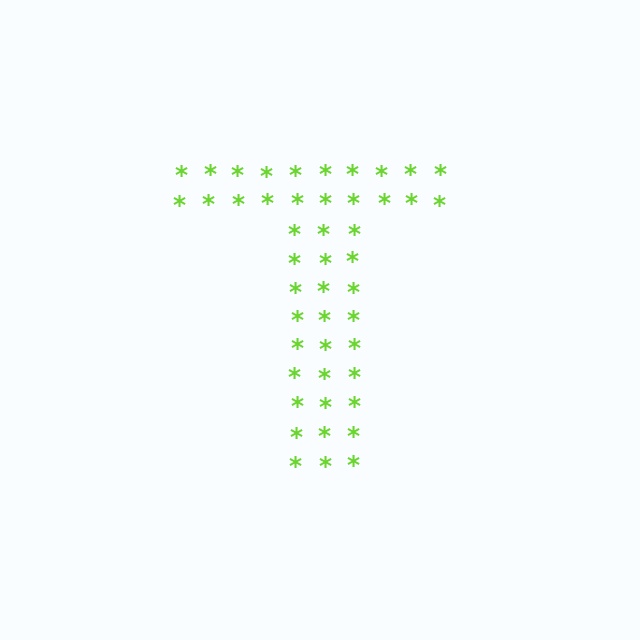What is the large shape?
The large shape is the letter T.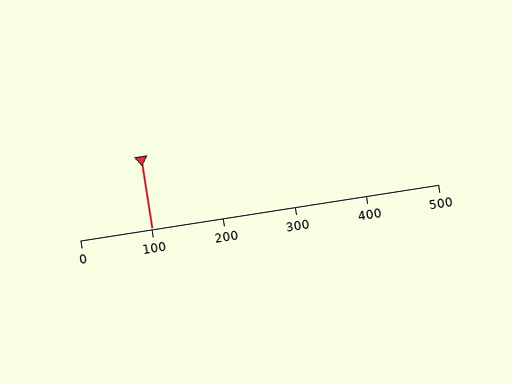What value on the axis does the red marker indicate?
The marker indicates approximately 100.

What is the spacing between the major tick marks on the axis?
The major ticks are spaced 100 apart.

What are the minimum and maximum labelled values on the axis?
The axis runs from 0 to 500.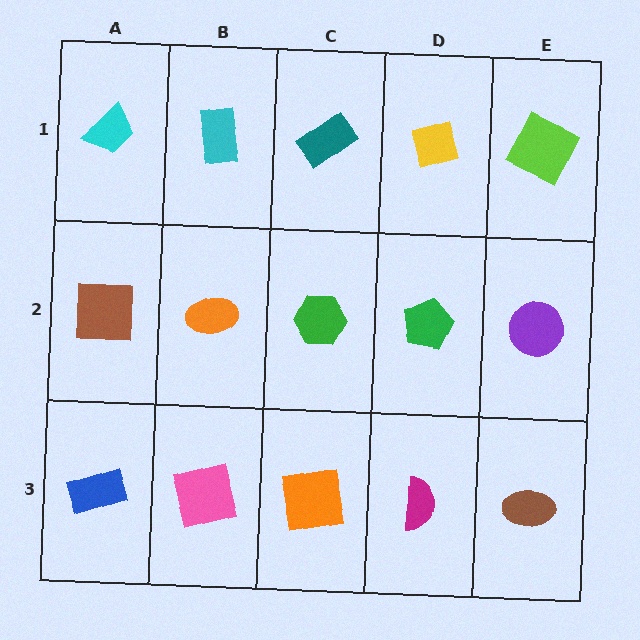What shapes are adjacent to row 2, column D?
A yellow diamond (row 1, column D), a magenta semicircle (row 3, column D), a green hexagon (row 2, column C), a purple circle (row 2, column E).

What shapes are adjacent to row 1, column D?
A green pentagon (row 2, column D), a teal rectangle (row 1, column C), a lime square (row 1, column E).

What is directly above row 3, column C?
A green hexagon.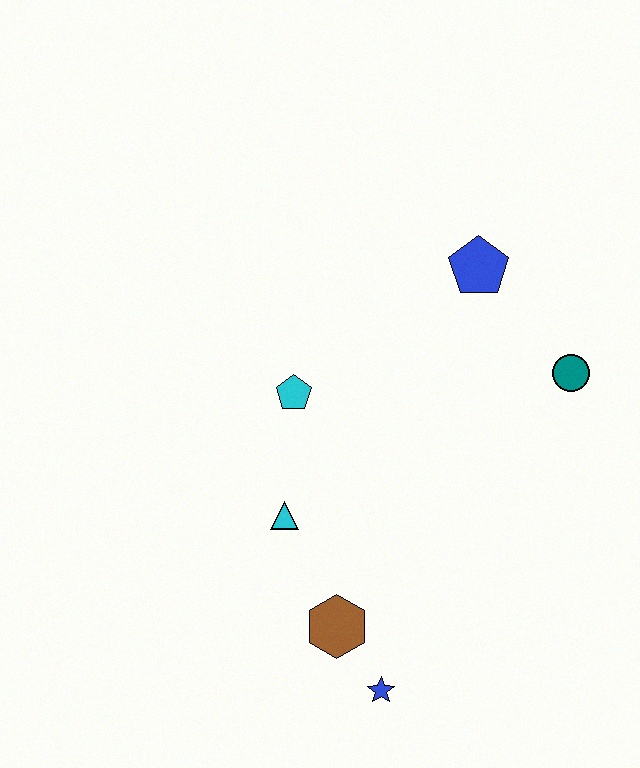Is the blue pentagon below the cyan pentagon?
No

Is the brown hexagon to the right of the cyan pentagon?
Yes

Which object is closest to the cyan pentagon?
The cyan triangle is closest to the cyan pentagon.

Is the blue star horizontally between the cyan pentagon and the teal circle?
Yes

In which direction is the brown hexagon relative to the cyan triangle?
The brown hexagon is below the cyan triangle.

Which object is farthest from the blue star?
The blue pentagon is farthest from the blue star.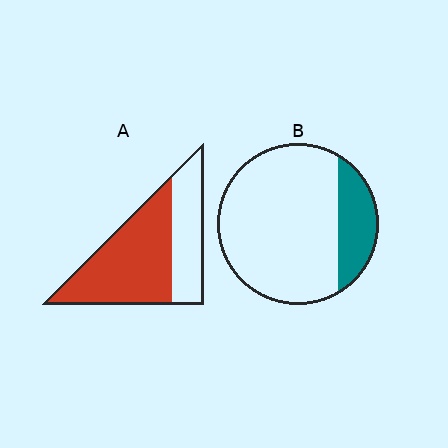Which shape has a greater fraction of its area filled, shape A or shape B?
Shape A.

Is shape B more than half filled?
No.